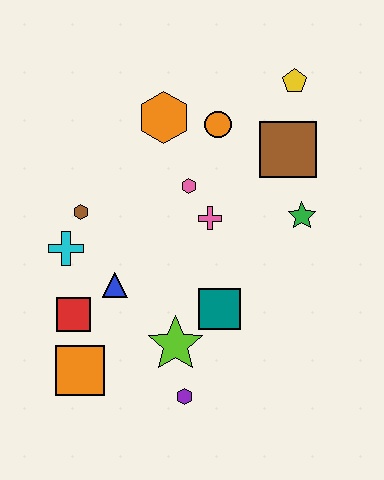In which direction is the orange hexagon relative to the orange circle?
The orange hexagon is to the left of the orange circle.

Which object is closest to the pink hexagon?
The pink cross is closest to the pink hexagon.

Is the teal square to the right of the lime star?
Yes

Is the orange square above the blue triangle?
No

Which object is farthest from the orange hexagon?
The purple hexagon is farthest from the orange hexagon.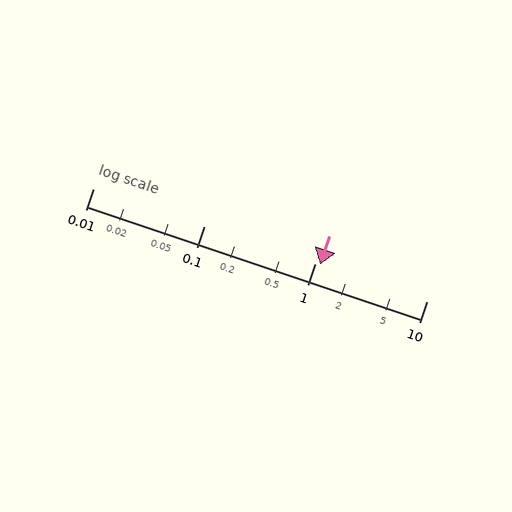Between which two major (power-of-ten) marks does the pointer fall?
The pointer is between 1 and 10.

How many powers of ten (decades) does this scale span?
The scale spans 3 decades, from 0.01 to 10.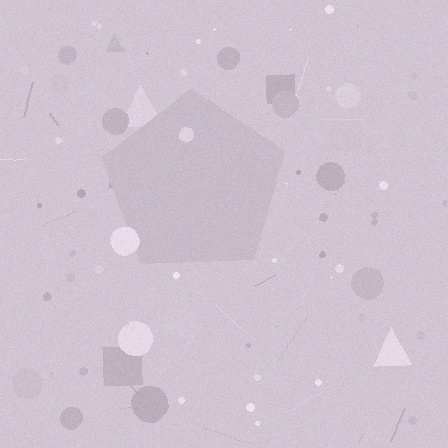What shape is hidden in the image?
A pentagon is hidden in the image.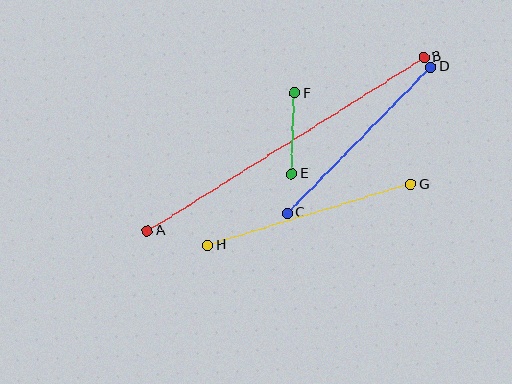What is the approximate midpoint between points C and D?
The midpoint is at approximately (359, 140) pixels.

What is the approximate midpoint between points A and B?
The midpoint is at approximately (285, 144) pixels.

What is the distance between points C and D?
The distance is approximately 205 pixels.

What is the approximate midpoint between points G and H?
The midpoint is at approximately (309, 215) pixels.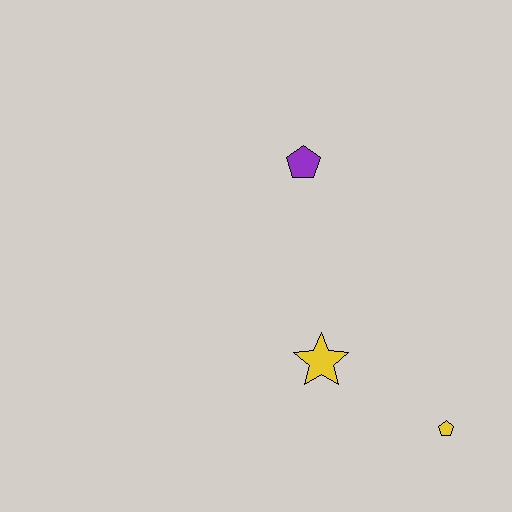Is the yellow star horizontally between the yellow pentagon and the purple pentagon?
Yes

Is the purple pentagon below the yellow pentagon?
No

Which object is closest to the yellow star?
The yellow pentagon is closest to the yellow star.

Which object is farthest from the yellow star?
The purple pentagon is farthest from the yellow star.